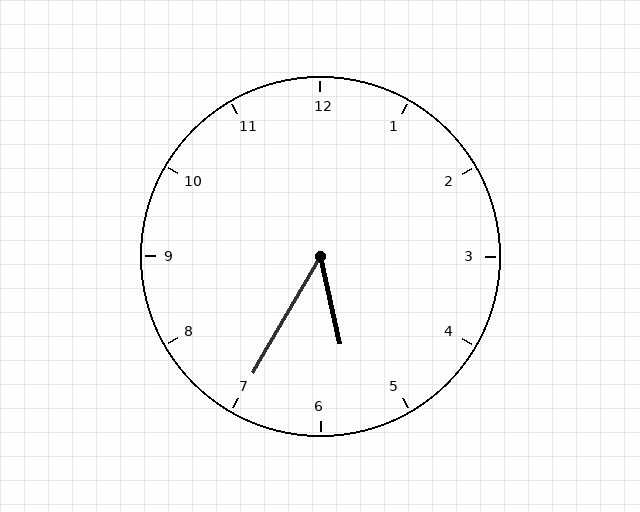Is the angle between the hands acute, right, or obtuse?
It is acute.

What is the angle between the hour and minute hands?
Approximately 42 degrees.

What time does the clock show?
5:35.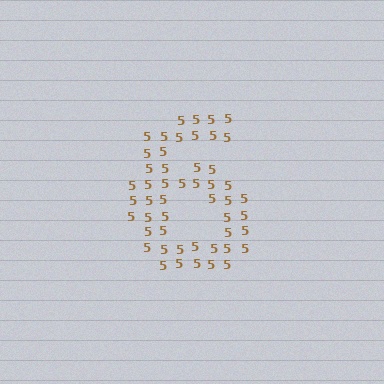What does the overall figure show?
The overall figure shows the digit 6.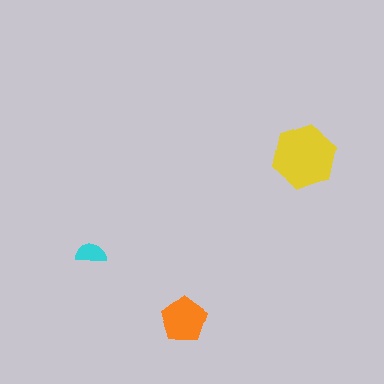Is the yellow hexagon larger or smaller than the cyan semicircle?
Larger.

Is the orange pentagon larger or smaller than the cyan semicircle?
Larger.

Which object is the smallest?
The cyan semicircle.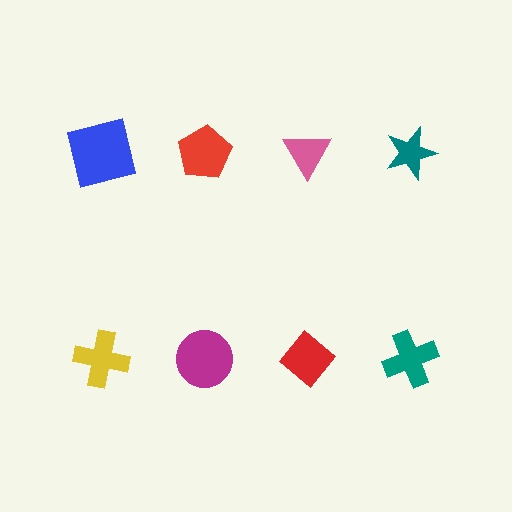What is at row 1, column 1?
A blue square.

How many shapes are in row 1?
4 shapes.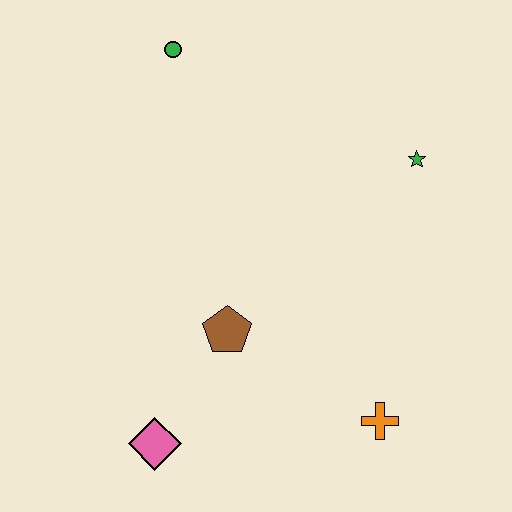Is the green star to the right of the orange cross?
Yes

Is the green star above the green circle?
No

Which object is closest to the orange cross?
The brown pentagon is closest to the orange cross.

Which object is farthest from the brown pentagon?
The green circle is farthest from the brown pentagon.